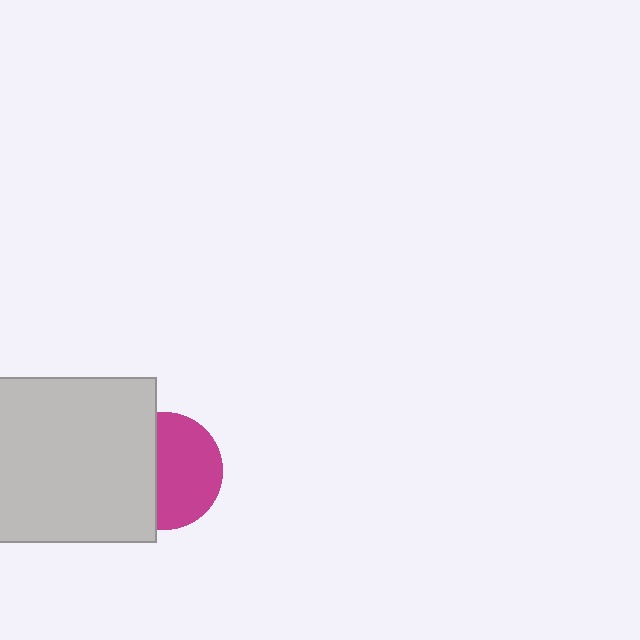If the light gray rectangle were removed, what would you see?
You would see the complete magenta circle.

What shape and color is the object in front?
The object in front is a light gray rectangle.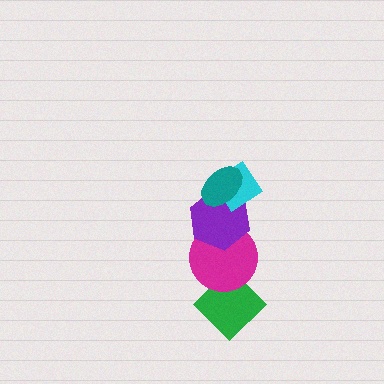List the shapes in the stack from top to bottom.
From top to bottom: the teal ellipse, the cyan diamond, the purple hexagon, the magenta circle, the green diamond.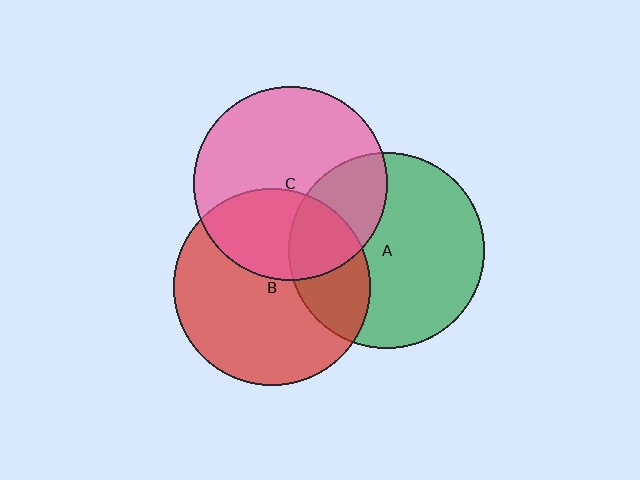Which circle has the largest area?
Circle B (red).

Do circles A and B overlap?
Yes.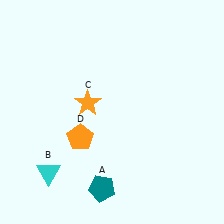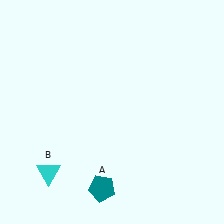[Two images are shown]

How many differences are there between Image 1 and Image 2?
There are 2 differences between the two images.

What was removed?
The orange pentagon (D), the orange star (C) were removed in Image 2.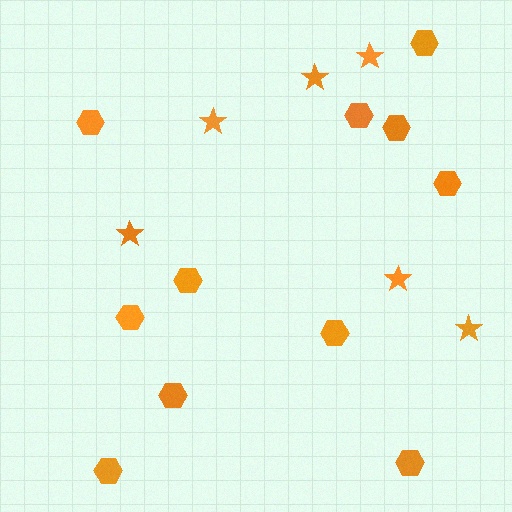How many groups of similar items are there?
There are 2 groups: one group of stars (6) and one group of hexagons (11).